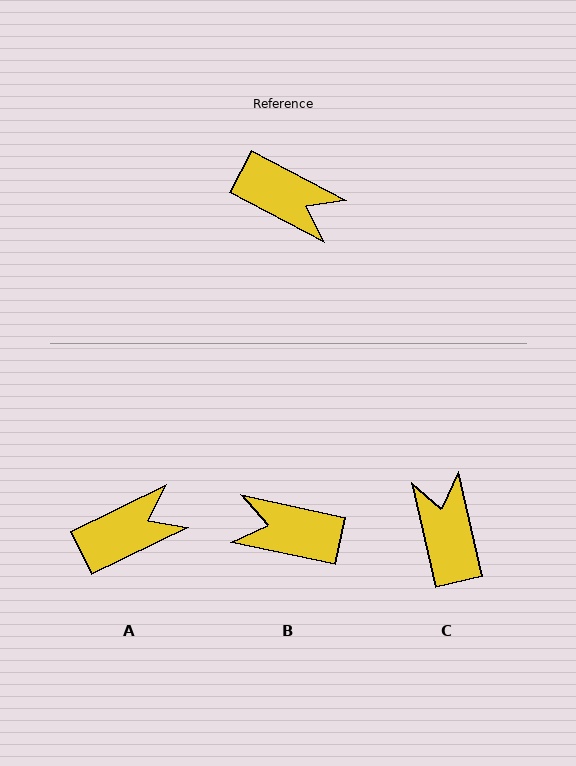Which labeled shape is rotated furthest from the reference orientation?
B, about 164 degrees away.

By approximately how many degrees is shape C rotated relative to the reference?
Approximately 131 degrees counter-clockwise.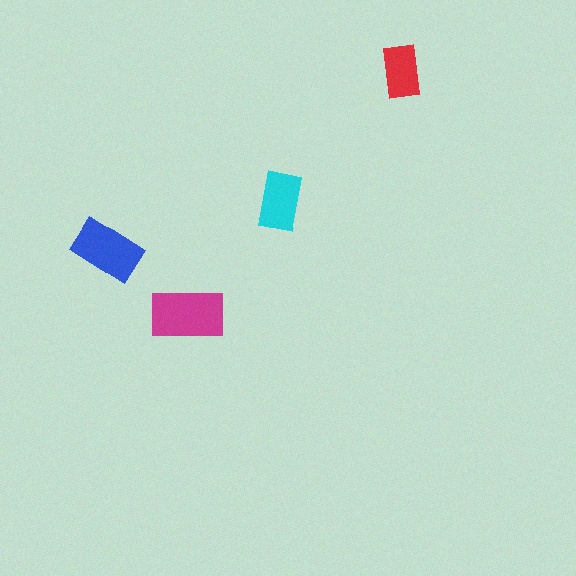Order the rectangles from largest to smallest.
the magenta one, the blue one, the cyan one, the red one.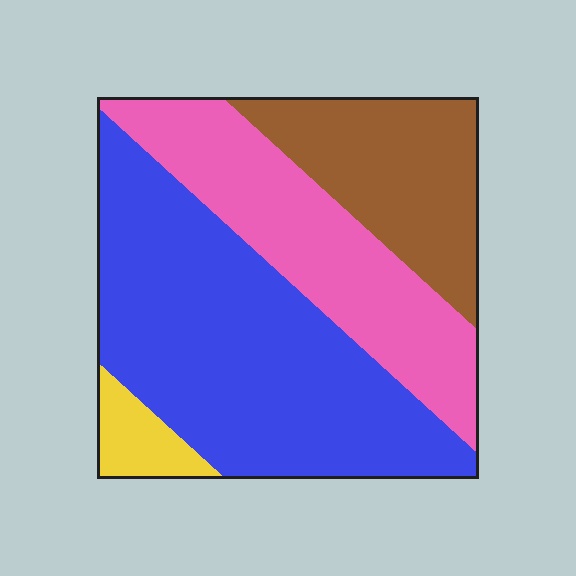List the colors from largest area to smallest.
From largest to smallest: blue, pink, brown, yellow.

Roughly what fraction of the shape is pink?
Pink covers about 25% of the shape.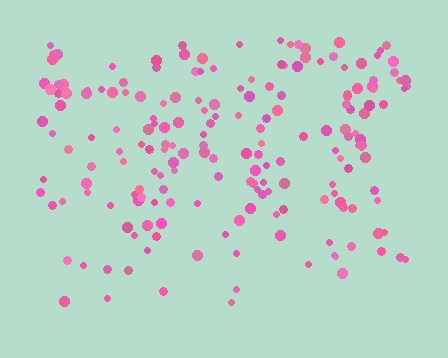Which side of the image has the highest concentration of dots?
The top.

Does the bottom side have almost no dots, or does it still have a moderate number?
Still a moderate number, just noticeably fewer than the top.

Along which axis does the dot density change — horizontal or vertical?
Vertical.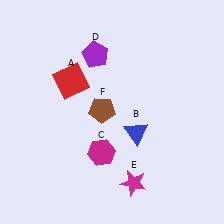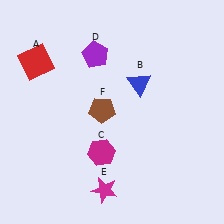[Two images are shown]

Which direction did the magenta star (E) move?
The magenta star (E) moved left.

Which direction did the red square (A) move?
The red square (A) moved left.